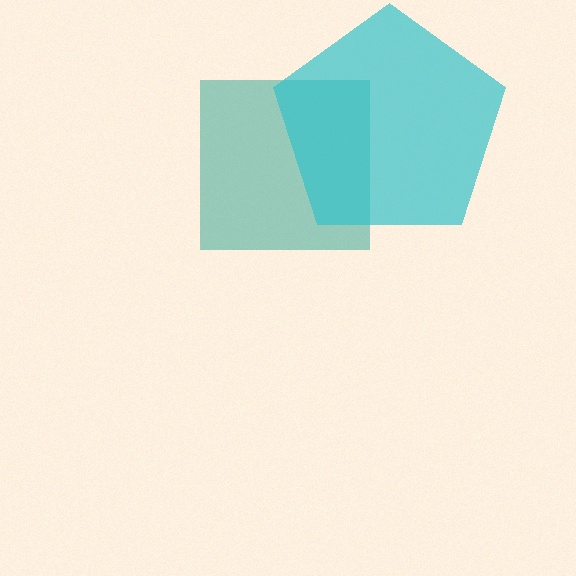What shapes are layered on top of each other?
The layered shapes are: a teal square, a cyan pentagon.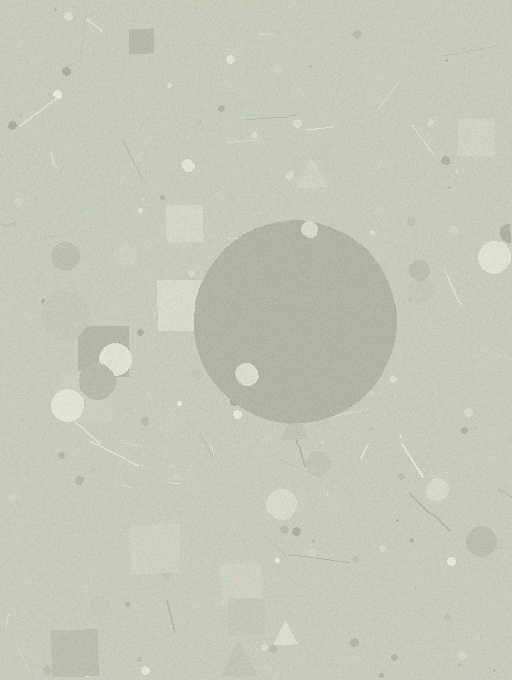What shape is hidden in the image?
A circle is hidden in the image.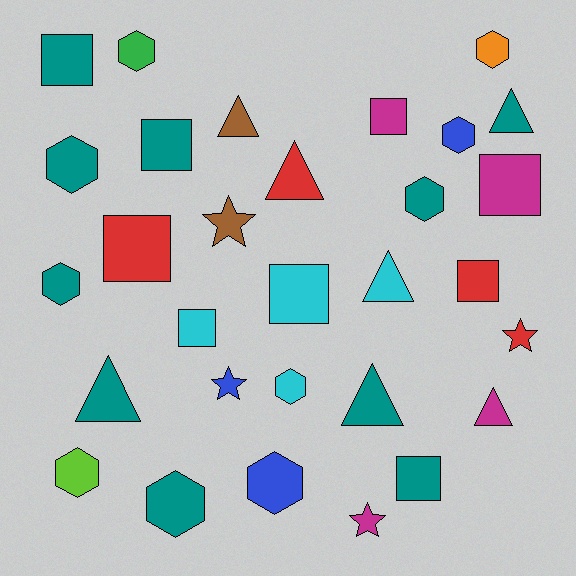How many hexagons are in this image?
There are 10 hexagons.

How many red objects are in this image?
There are 4 red objects.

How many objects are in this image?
There are 30 objects.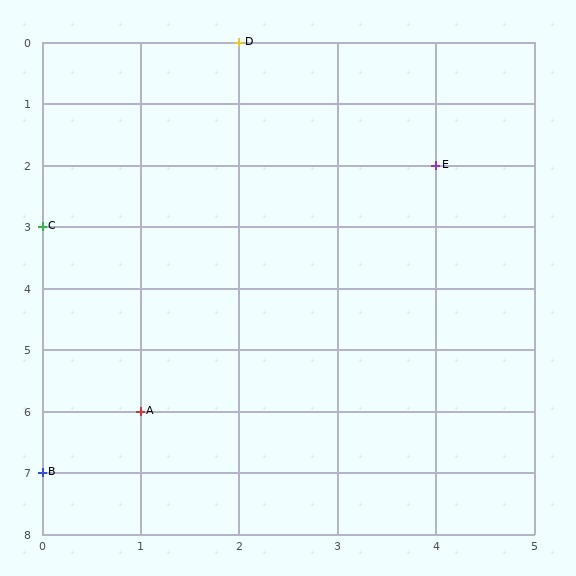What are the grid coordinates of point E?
Point E is at grid coordinates (4, 2).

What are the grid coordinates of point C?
Point C is at grid coordinates (0, 3).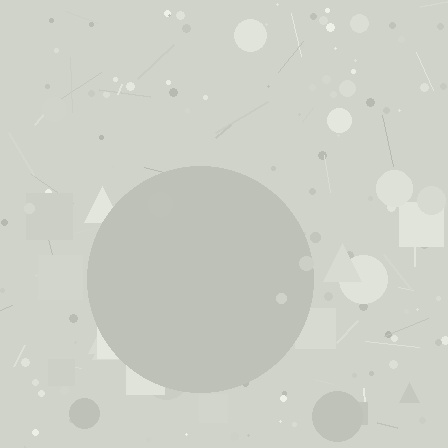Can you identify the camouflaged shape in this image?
The camouflaged shape is a circle.